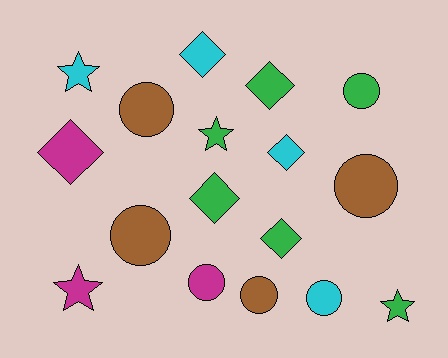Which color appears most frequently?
Green, with 6 objects.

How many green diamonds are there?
There are 3 green diamonds.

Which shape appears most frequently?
Circle, with 7 objects.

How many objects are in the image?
There are 17 objects.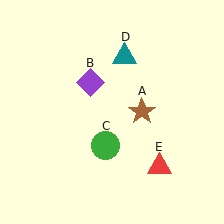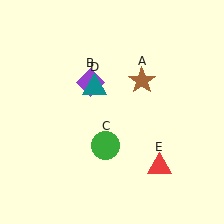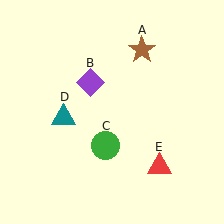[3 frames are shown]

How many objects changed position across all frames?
2 objects changed position: brown star (object A), teal triangle (object D).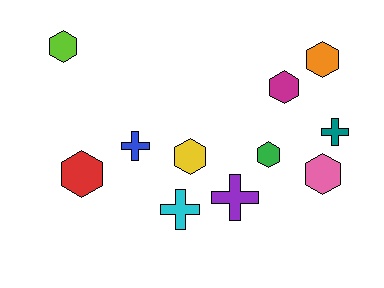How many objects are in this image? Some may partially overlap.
There are 11 objects.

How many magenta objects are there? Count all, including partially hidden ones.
There is 1 magenta object.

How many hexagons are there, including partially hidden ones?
There are 7 hexagons.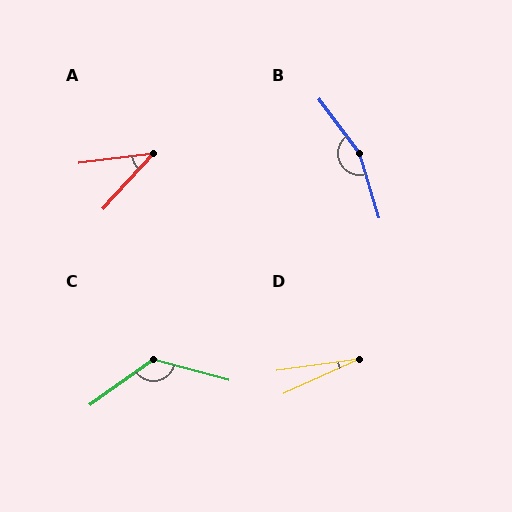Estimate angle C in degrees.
Approximately 129 degrees.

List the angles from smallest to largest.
D (17°), A (41°), C (129°), B (160°).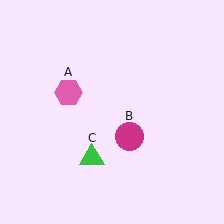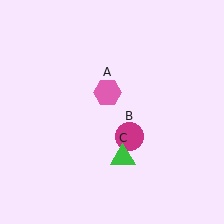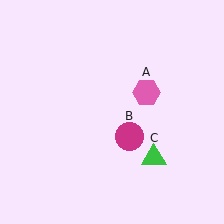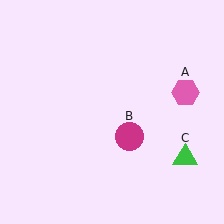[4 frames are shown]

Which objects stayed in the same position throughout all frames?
Magenta circle (object B) remained stationary.